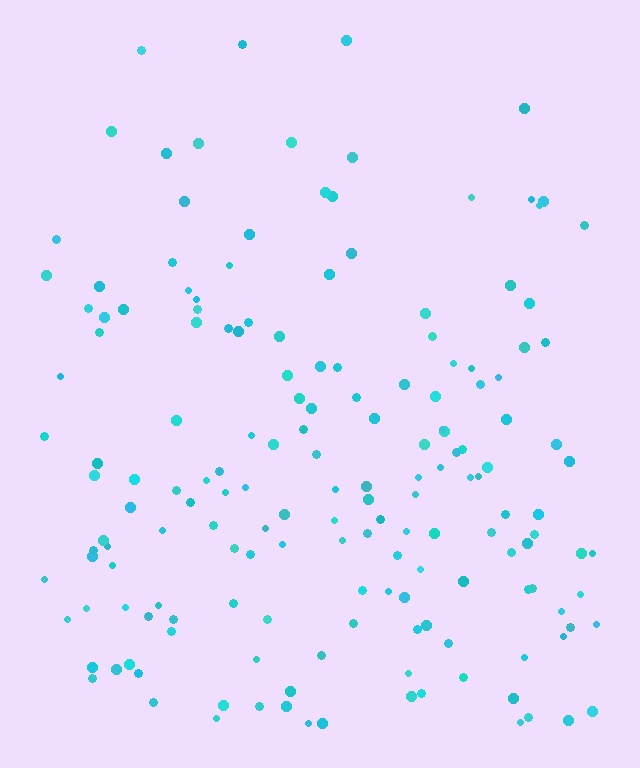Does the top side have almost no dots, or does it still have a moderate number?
Still a moderate number, just noticeably fewer than the bottom.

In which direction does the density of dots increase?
From top to bottom, with the bottom side densest.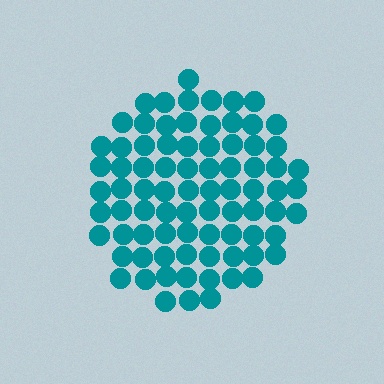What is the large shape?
The large shape is a circle.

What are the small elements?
The small elements are circles.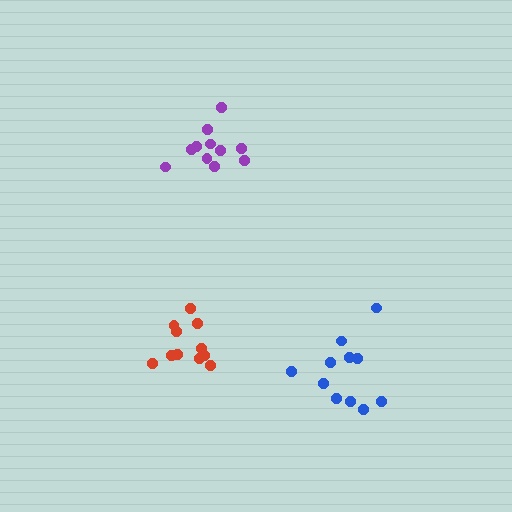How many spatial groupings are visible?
There are 3 spatial groupings.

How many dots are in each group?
Group 1: 12 dots, Group 2: 11 dots, Group 3: 11 dots (34 total).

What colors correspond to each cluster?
The clusters are colored: purple, red, blue.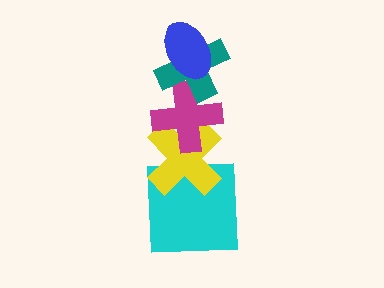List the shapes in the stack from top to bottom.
From top to bottom: the blue ellipse, the teal cross, the magenta cross, the yellow cross, the cyan square.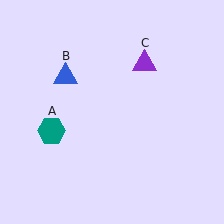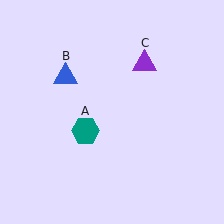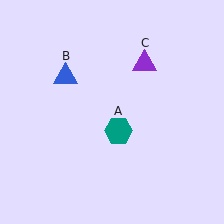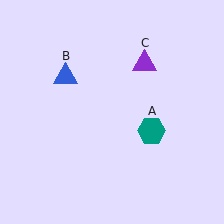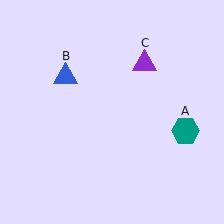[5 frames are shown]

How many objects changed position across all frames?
1 object changed position: teal hexagon (object A).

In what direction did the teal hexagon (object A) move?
The teal hexagon (object A) moved right.